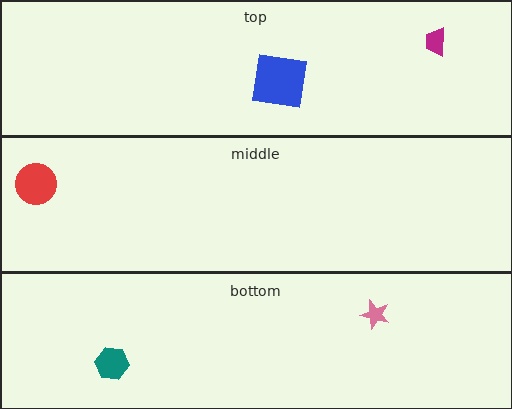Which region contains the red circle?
The middle region.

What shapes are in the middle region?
The red circle.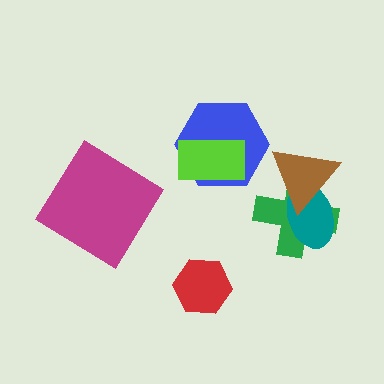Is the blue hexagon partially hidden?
Yes, it is partially covered by another shape.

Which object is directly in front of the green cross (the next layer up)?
The teal ellipse is directly in front of the green cross.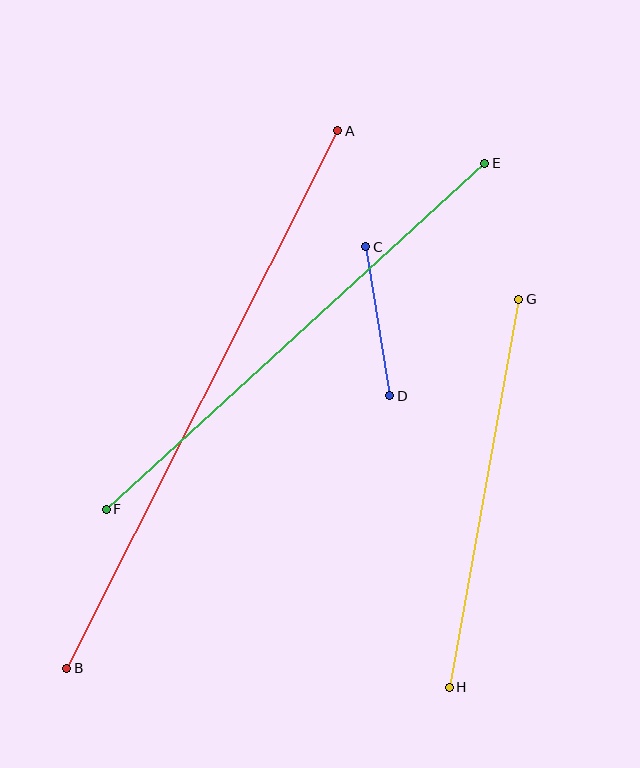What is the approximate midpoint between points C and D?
The midpoint is at approximately (378, 321) pixels.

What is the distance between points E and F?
The distance is approximately 513 pixels.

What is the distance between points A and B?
The distance is approximately 602 pixels.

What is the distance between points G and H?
The distance is approximately 394 pixels.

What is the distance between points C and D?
The distance is approximately 151 pixels.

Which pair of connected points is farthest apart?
Points A and B are farthest apart.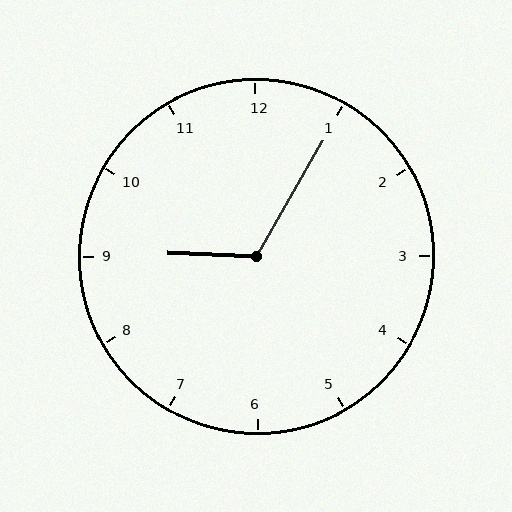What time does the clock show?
9:05.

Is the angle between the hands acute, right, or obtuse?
It is obtuse.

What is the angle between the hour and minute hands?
Approximately 118 degrees.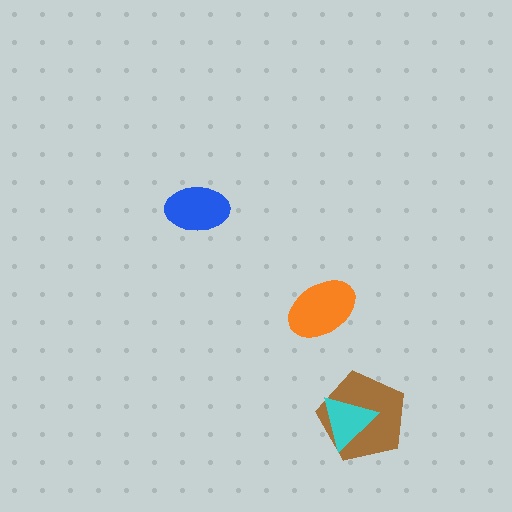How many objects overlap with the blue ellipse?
0 objects overlap with the blue ellipse.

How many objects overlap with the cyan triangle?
1 object overlaps with the cyan triangle.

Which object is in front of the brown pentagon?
The cyan triangle is in front of the brown pentagon.